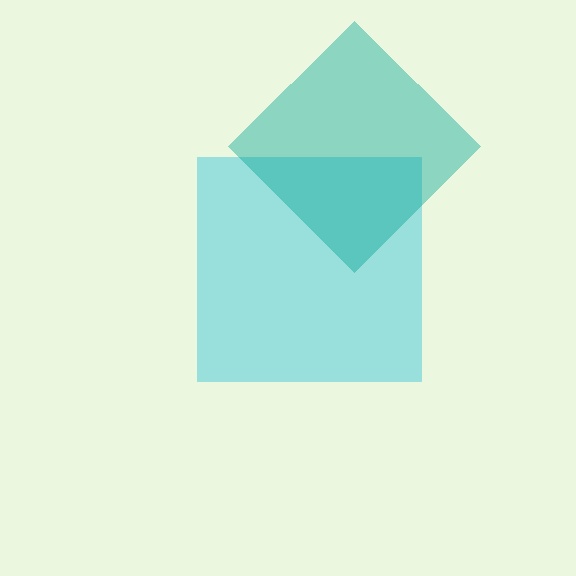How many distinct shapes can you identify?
There are 2 distinct shapes: a cyan square, a teal diamond.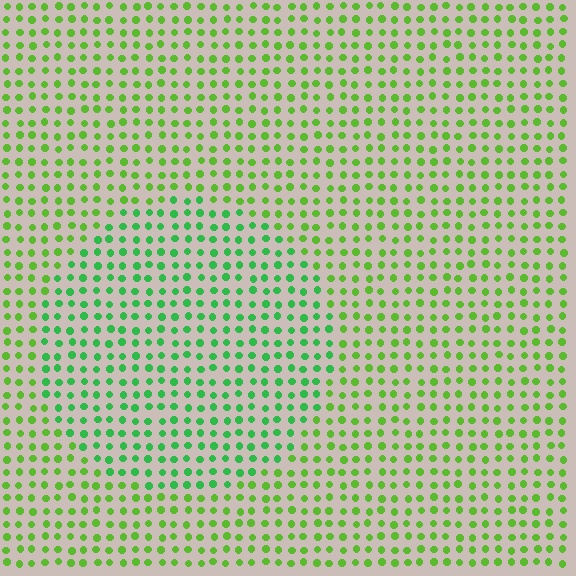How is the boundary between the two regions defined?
The boundary is defined purely by a slight shift in hue (about 30 degrees). Spacing, size, and orientation are identical on both sides.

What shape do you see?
I see a circle.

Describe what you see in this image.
The image is filled with small lime elements in a uniform arrangement. A circle-shaped region is visible where the elements are tinted to a slightly different hue, forming a subtle color boundary.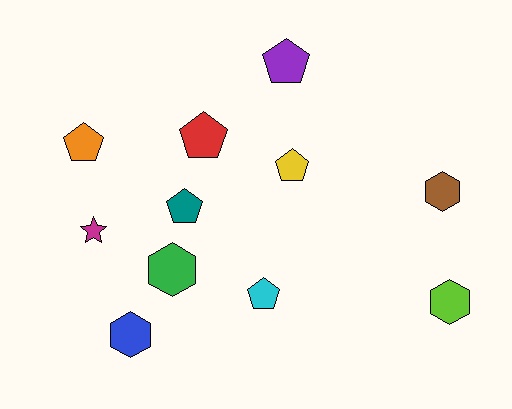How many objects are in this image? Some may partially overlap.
There are 11 objects.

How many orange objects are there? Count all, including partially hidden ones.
There is 1 orange object.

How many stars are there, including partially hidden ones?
There is 1 star.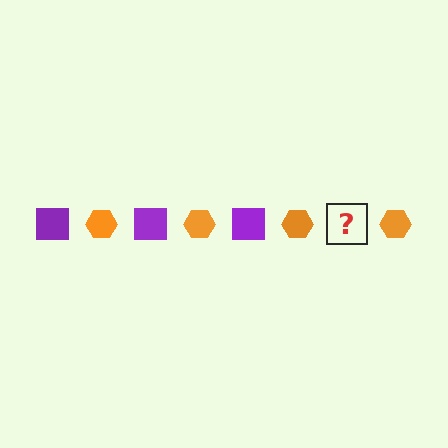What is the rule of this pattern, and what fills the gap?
The rule is that the pattern alternates between purple square and orange hexagon. The gap should be filled with a purple square.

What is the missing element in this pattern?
The missing element is a purple square.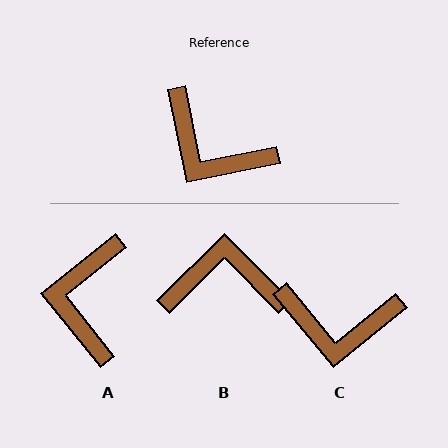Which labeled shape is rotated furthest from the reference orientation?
B, about 147 degrees away.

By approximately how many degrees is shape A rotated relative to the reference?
Approximately 63 degrees clockwise.